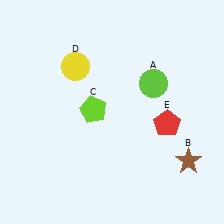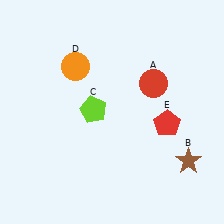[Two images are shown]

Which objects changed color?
A changed from lime to red. D changed from yellow to orange.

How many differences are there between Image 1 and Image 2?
There are 2 differences between the two images.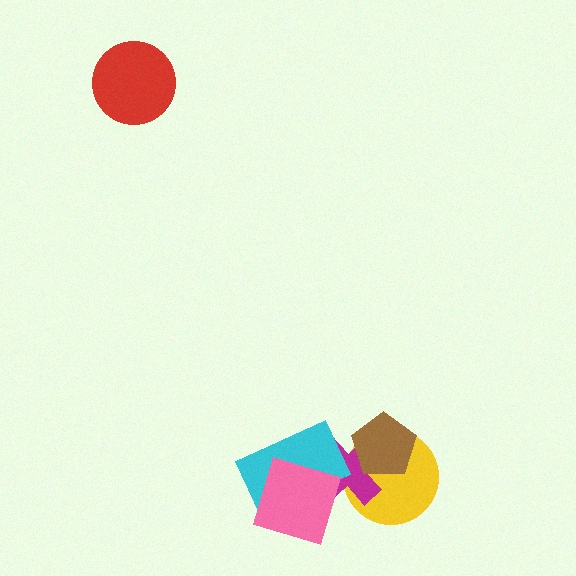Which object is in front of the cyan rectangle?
The pink square is in front of the cyan rectangle.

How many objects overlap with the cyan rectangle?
2 objects overlap with the cyan rectangle.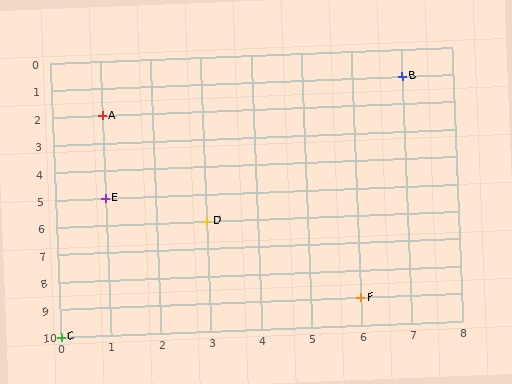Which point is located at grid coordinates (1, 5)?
Point E is at (1, 5).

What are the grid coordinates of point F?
Point F is at grid coordinates (6, 9).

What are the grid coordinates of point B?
Point B is at grid coordinates (7, 1).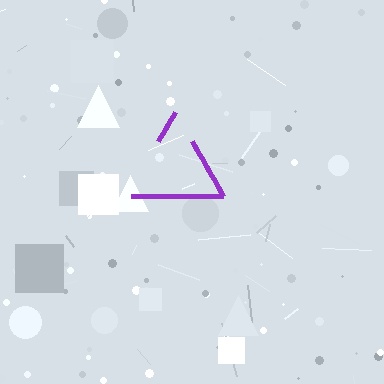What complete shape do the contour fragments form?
The contour fragments form a triangle.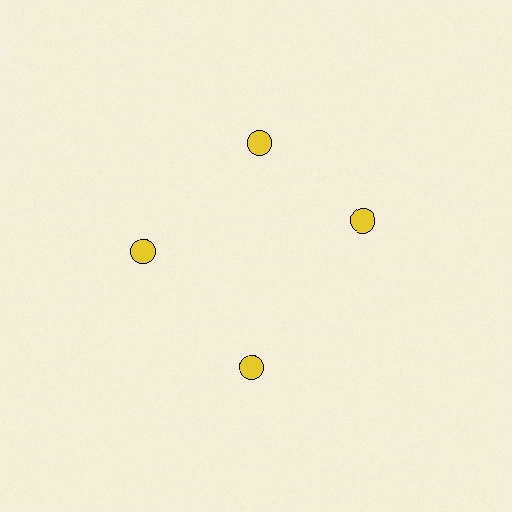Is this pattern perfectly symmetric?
No. The 4 yellow circles are arranged in a ring, but one element near the 3 o'clock position is rotated out of alignment along the ring, breaking the 4-fold rotational symmetry.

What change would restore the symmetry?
The symmetry would be restored by rotating it back into even spacing with its neighbors so that all 4 circles sit at equal angles and equal distance from the center.